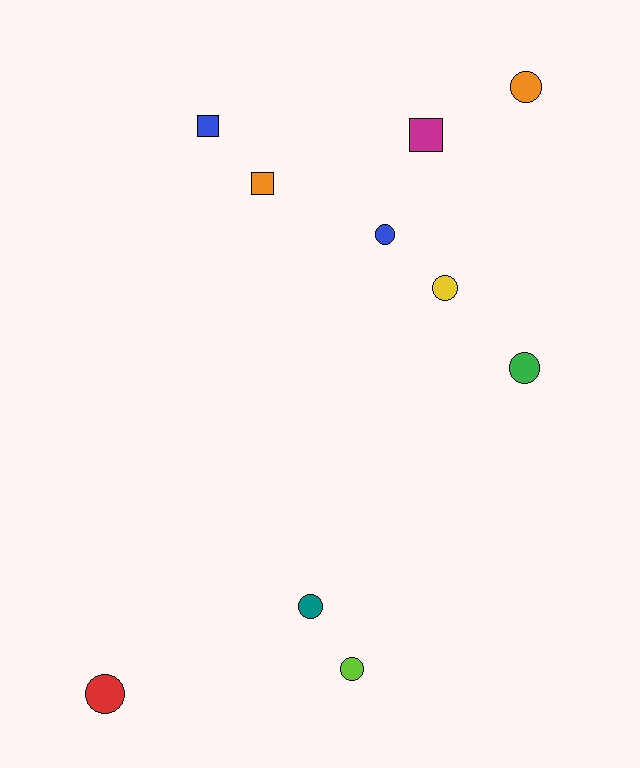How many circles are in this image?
There are 7 circles.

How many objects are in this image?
There are 10 objects.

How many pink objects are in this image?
There are no pink objects.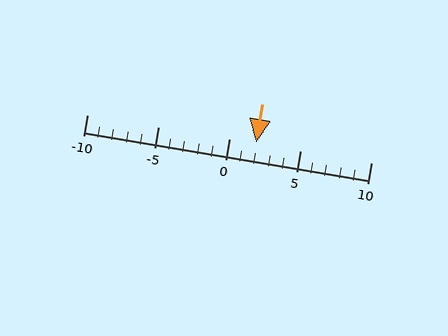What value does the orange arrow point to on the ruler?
The orange arrow points to approximately 2.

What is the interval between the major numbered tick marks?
The major tick marks are spaced 5 units apart.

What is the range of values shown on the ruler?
The ruler shows values from -10 to 10.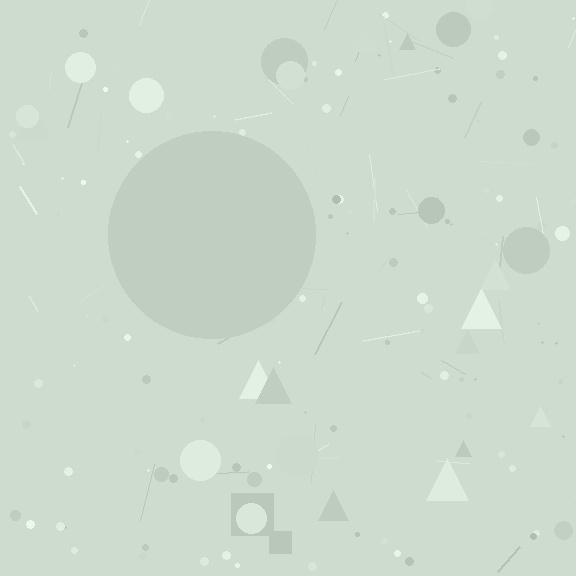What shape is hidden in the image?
A circle is hidden in the image.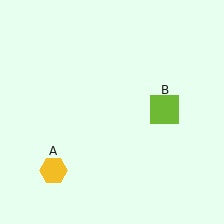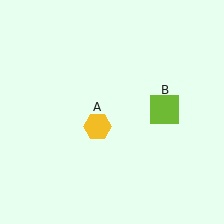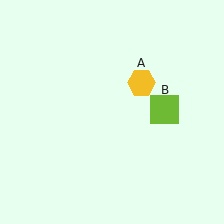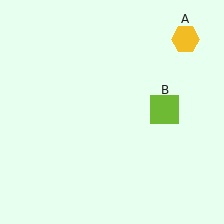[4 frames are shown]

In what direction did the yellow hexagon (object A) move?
The yellow hexagon (object A) moved up and to the right.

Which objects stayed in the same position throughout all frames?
Lime square (object B) remained stationary.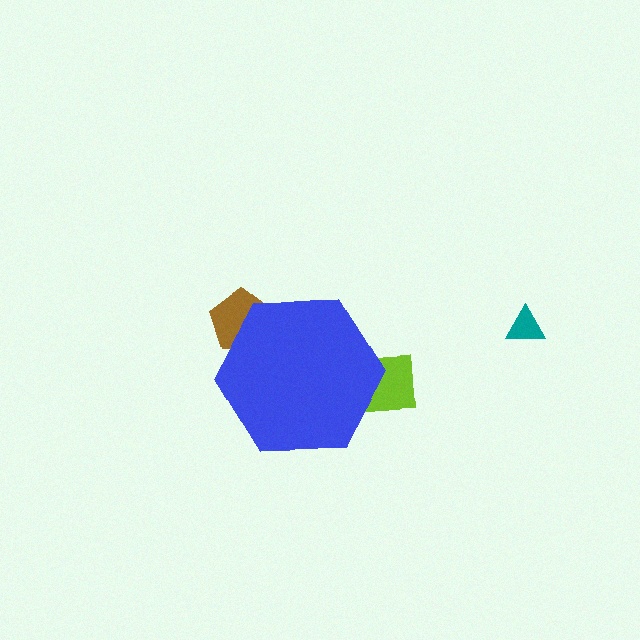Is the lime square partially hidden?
Yes, the lime square is partially hidden behind the blue hexagon.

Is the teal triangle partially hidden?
No, the teal triangle is fully visible.